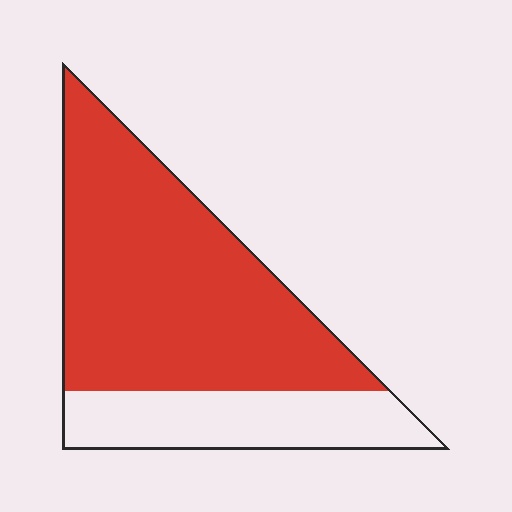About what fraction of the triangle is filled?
About three quarters (3/4).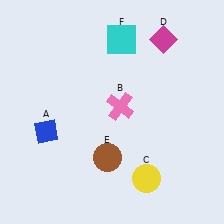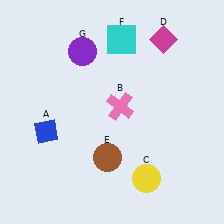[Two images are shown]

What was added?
A purple circle (G) was added in Image 2.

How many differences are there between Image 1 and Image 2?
There is 1 difference between the two images.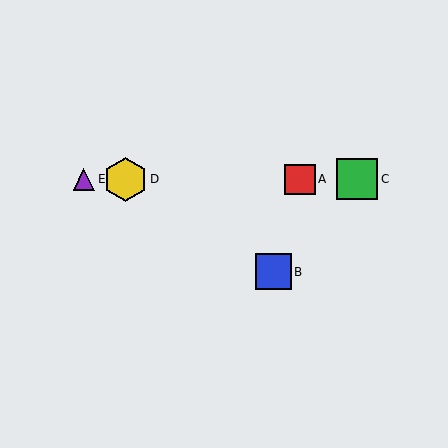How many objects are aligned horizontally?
4 objects (A, C, D, E) are aligned horizontally.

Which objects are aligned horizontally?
Objects A, C, D, E are aligned horizontally.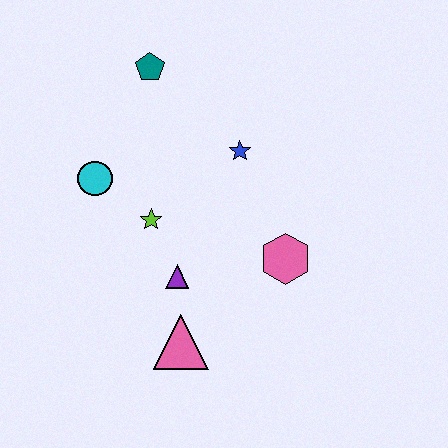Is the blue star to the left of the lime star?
No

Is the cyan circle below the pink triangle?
No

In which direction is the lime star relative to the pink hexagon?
The lime star is to the left of the pink hexagon.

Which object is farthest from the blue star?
The pink triangle is farthest from the blue star.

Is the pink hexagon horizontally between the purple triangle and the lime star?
No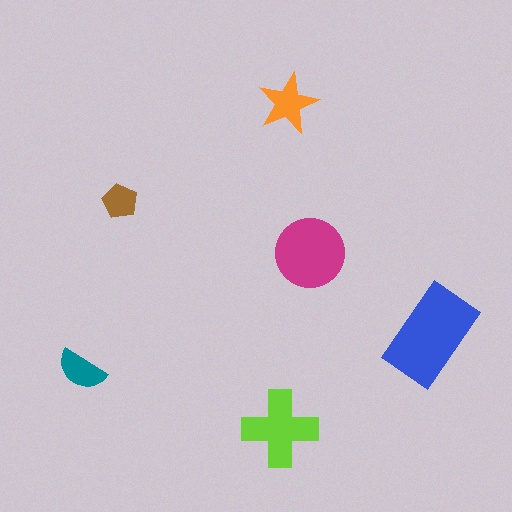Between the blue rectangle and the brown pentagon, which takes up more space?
The blue rectangle.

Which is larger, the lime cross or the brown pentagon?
The lime cross.